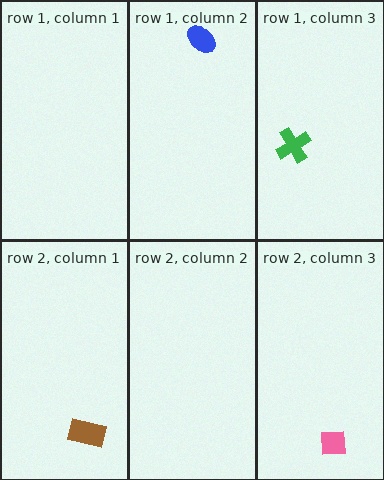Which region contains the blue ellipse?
The row 1, column 2 region.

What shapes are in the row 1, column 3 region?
The green cross.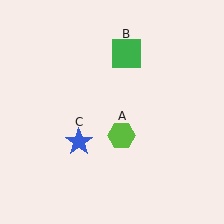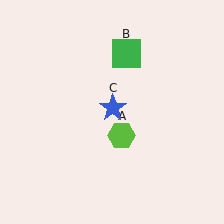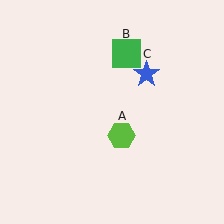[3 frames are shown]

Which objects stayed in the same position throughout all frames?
Lime hexagon (object A) and green square (object B) remained stationary.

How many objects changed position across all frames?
1 object changed position: blue star (object C).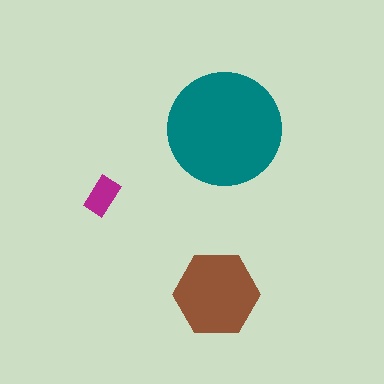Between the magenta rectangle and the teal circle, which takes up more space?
The teal circle.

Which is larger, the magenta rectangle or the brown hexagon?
The brown hexagon.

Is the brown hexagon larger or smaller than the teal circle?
Smaller.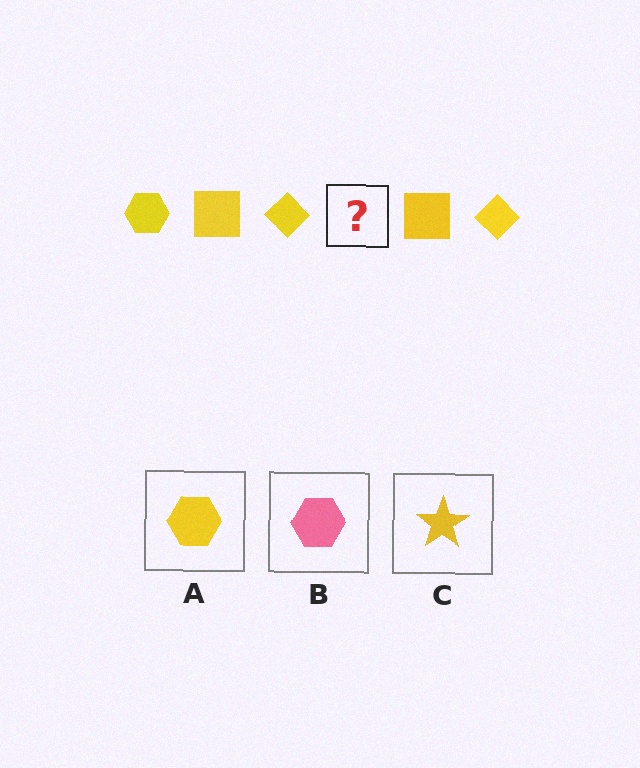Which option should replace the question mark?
Option A.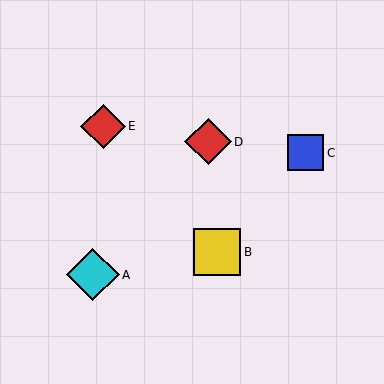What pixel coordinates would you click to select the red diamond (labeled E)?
Click at (103, 126) to select the red diamond E.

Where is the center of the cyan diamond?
The center of the cyan diamond is at (93, 275).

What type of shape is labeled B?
Shape B is a yellow square.